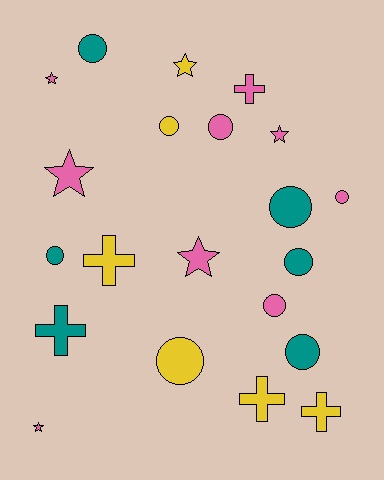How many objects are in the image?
There are 21 objects.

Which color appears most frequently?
Pink, with 9 objects.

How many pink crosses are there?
There is 1 pink cross.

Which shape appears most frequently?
Circle, with 10 objects.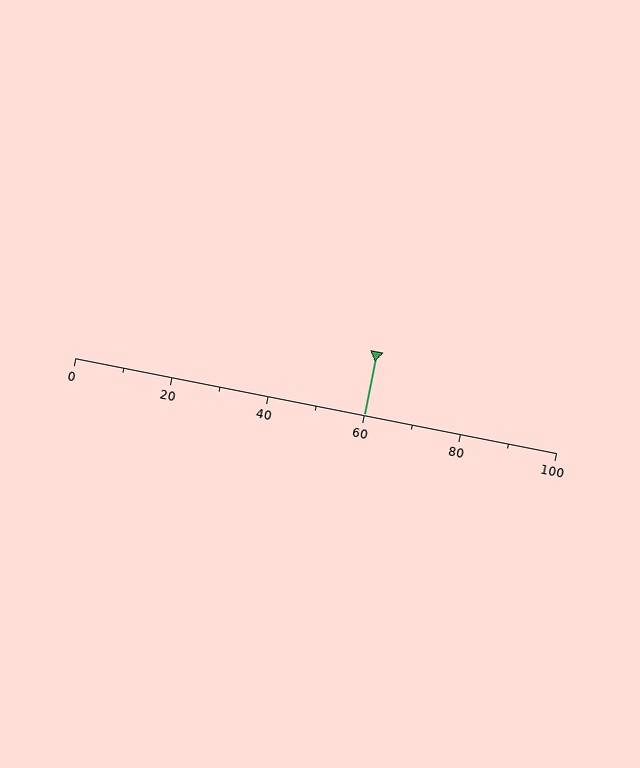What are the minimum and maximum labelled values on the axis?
The axis runs from 0 to 100.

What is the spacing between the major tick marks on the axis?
The major ticks are spaced 20 apart.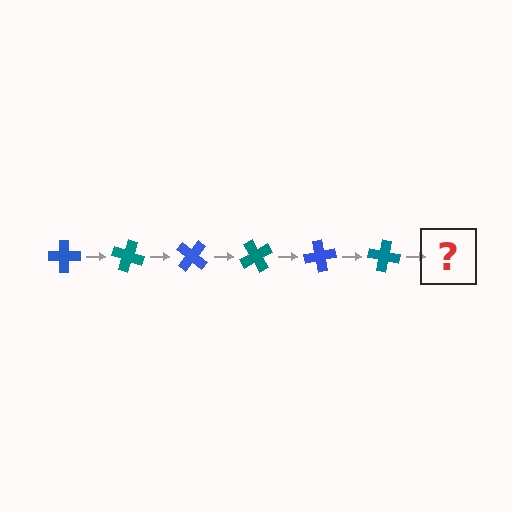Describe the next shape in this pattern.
It should be a blue cross, rotated 120 degrees from the start.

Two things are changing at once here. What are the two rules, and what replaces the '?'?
The two rules are that it rotates 20 degrees each step and the color cycles through blue and teal. The '?' should be a blue cross, rotated 120 degrees from the start.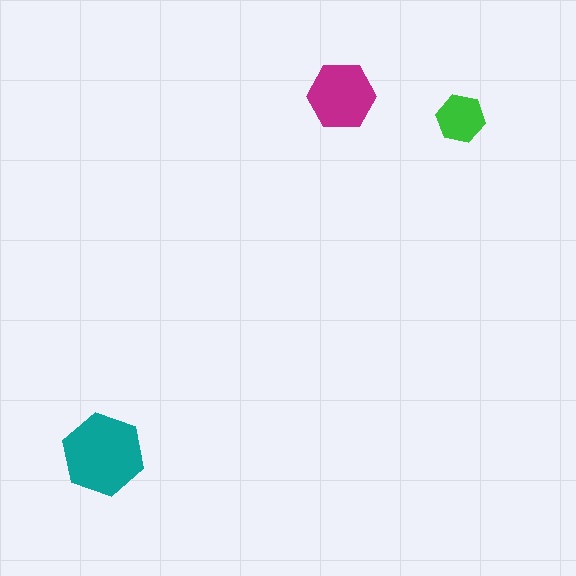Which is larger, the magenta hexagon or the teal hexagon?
The teal one.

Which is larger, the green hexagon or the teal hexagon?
The teal one.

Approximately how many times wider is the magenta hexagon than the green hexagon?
About 1.5 times wider.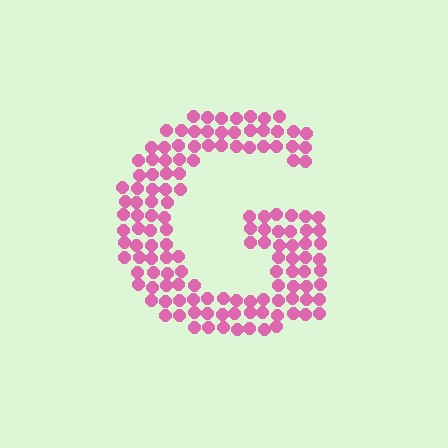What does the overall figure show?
The overall figure shows the letter G.